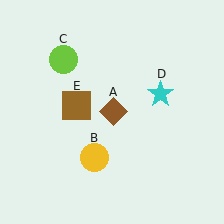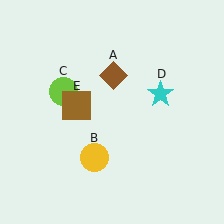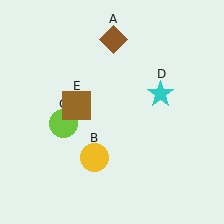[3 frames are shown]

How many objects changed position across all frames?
2 objects changed position: brown diamond (object A), lime circle (object C).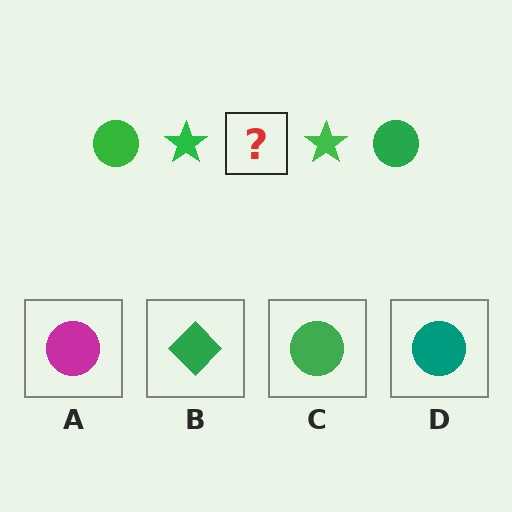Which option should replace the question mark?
Option C.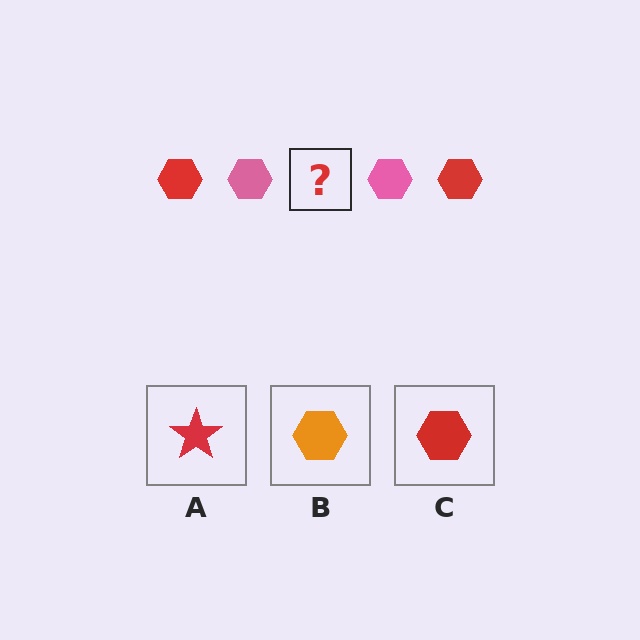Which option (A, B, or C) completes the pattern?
C.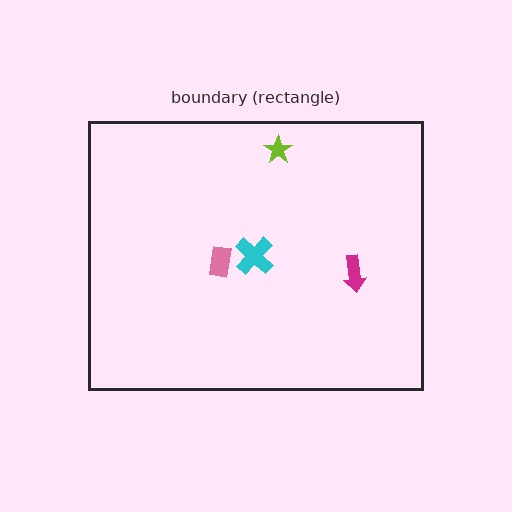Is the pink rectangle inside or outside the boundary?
Inside.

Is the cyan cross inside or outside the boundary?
Inside.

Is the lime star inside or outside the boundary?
Inside.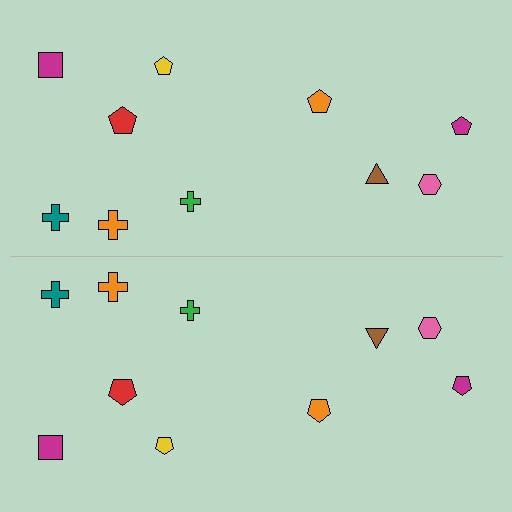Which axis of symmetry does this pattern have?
The pattern has a horizontal axis of symmetry running through the center of the image.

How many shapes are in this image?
There are 20 shapes in this image.